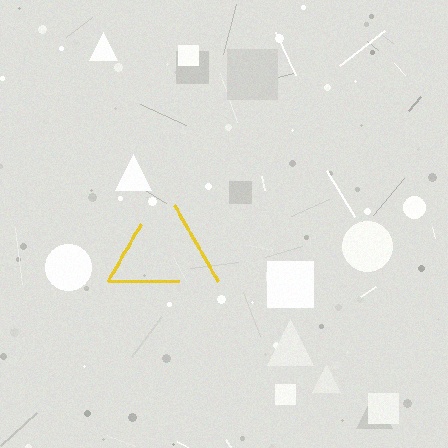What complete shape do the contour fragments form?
The contour fragments form a triangle.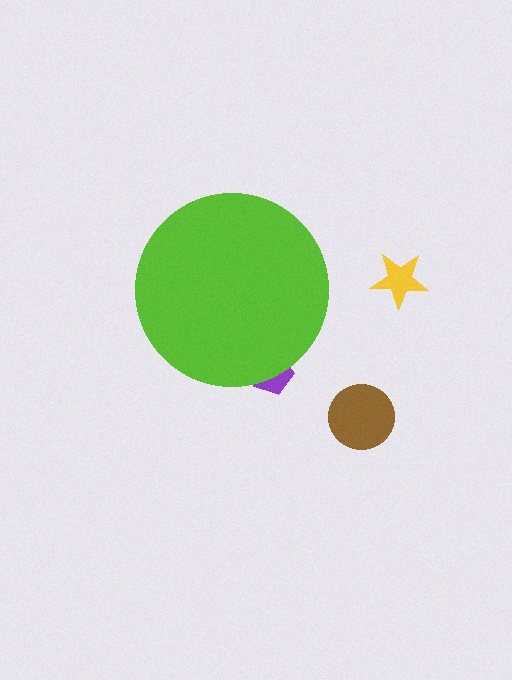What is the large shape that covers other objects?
A lime circle.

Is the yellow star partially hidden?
No, the yellow star is fully visible.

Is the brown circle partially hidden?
No, the brown circle is fully visible.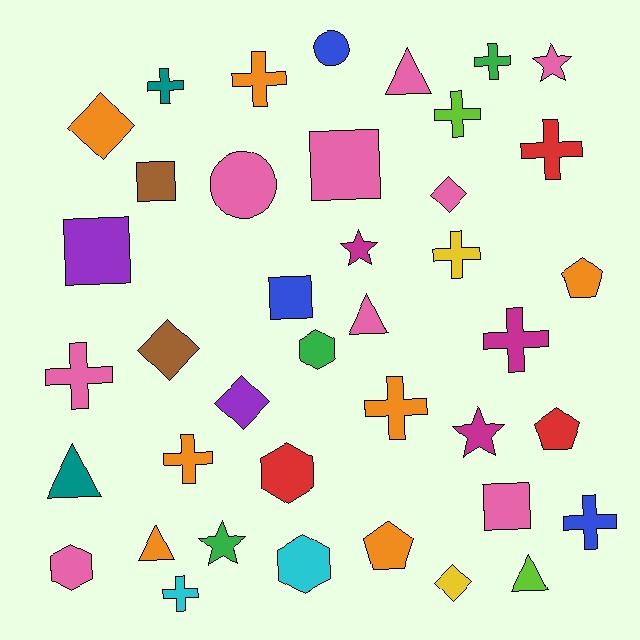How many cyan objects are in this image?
There are 2 cyan objects.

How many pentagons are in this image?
There are 3 pentagons.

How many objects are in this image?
There are 40 objects.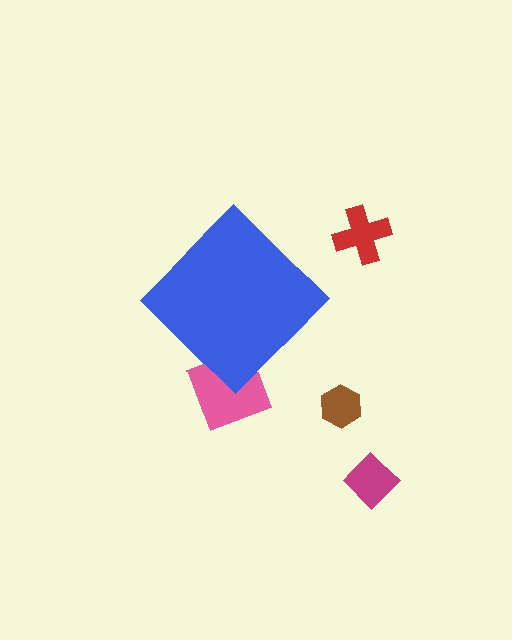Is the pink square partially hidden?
Yes, the pink square is partially hidden behind the blue diamond.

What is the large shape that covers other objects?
A blue diamond.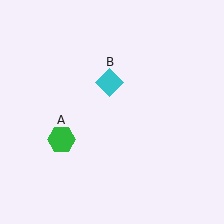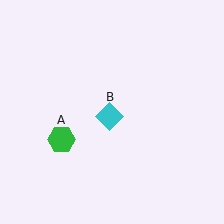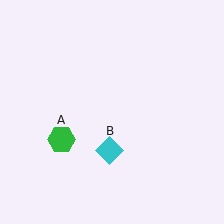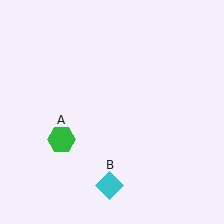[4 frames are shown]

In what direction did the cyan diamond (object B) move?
The cyan diamond (object B) moved down.